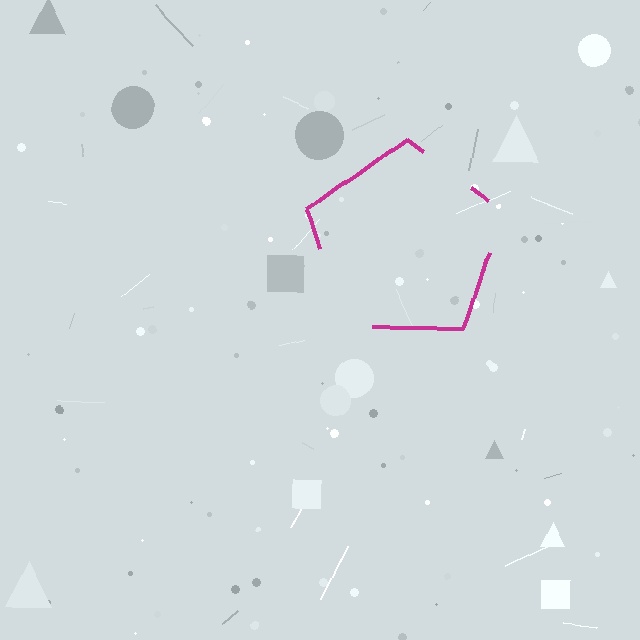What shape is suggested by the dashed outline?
The dashed outline suggests a pentagon.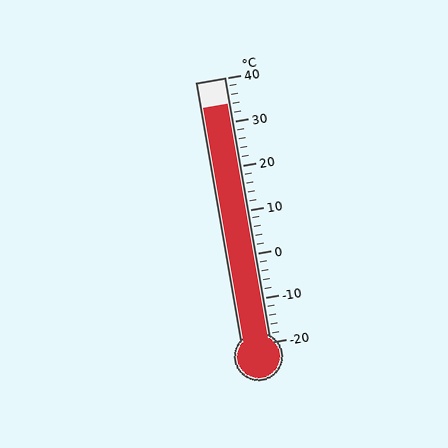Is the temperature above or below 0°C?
The temperature is above 0°C.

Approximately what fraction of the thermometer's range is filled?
The thermometer is filled to approximately 90% of its range.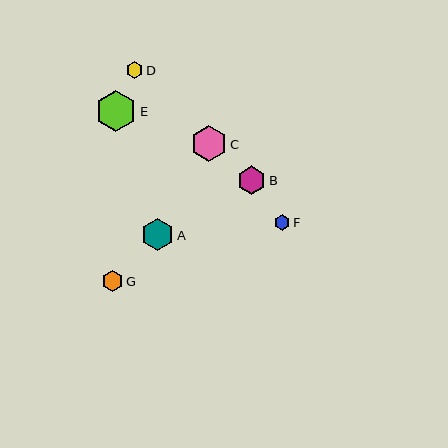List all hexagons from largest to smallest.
From largest to smallest: E, C, A, B, G, D, F.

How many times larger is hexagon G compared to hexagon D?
Hexagon G is approximately 1.2 times the size of hexagon D.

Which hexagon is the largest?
Hexagon E is the largest with a size of approximately 41 pixels.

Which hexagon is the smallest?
Hexagon F is the smallest with a size of approximately 15 pixels.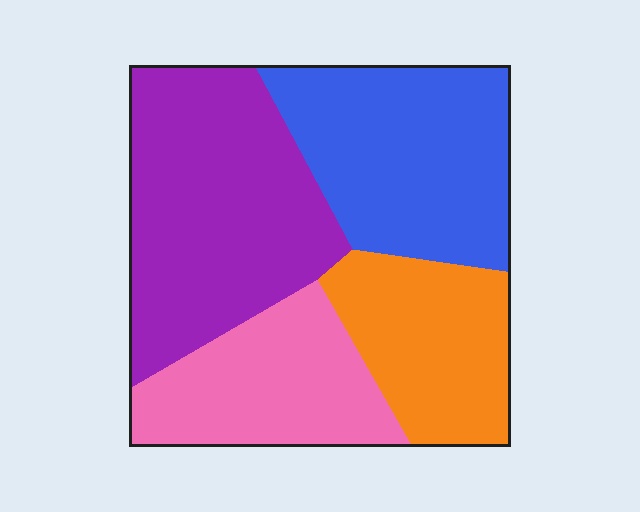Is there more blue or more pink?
Blue.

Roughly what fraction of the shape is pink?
Pink covers about 20% of the shape.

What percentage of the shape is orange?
Orange takes up about one fifth (1/5) of the shape.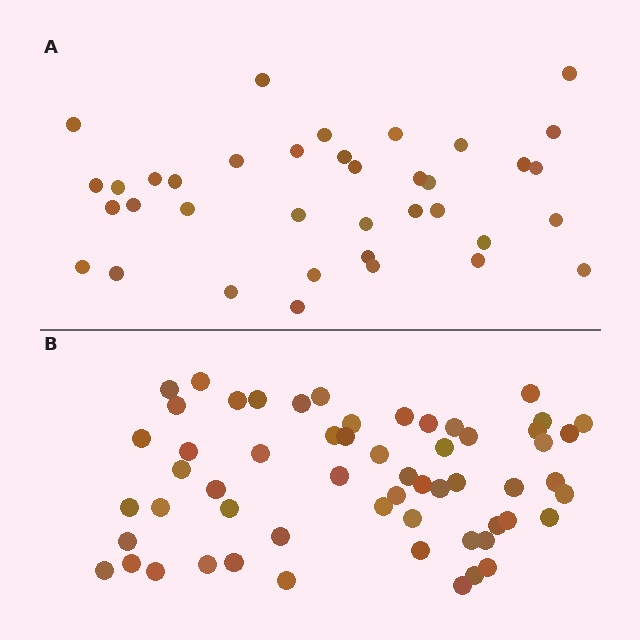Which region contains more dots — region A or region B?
Region B (the bottom region) has more dots.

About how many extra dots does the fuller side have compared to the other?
Region B has approximately 20 more dots than region A.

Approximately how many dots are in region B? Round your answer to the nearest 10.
About 60 dots. (The exact count is 58, which rounds to 60.)